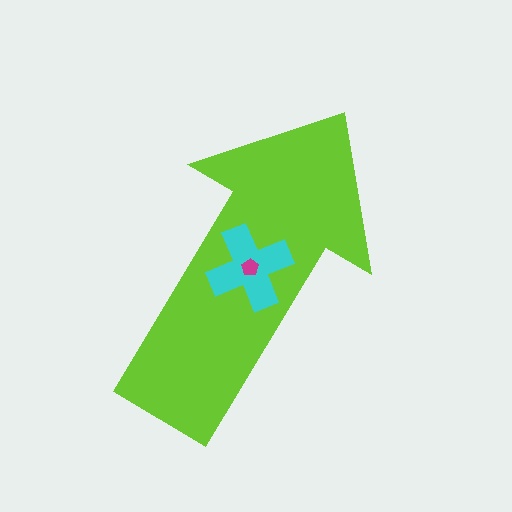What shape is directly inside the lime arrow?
The cyan cross.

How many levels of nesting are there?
3.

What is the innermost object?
The magenta pentagon.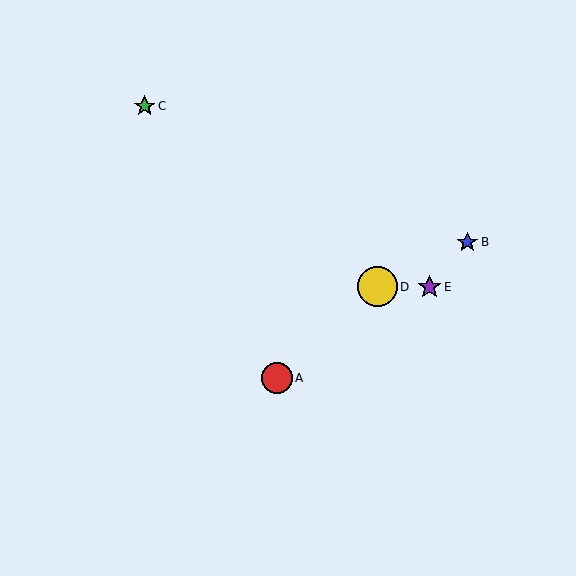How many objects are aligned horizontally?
2 objects (D, E) are aligned horizontally.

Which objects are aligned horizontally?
Objects D, E are aligned horizontally.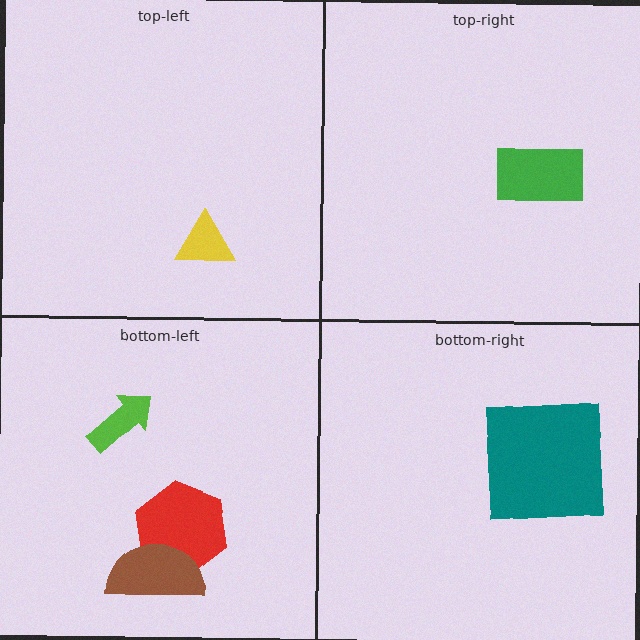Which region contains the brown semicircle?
The bottom-left region.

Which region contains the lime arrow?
The bottom-left region.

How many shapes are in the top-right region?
1.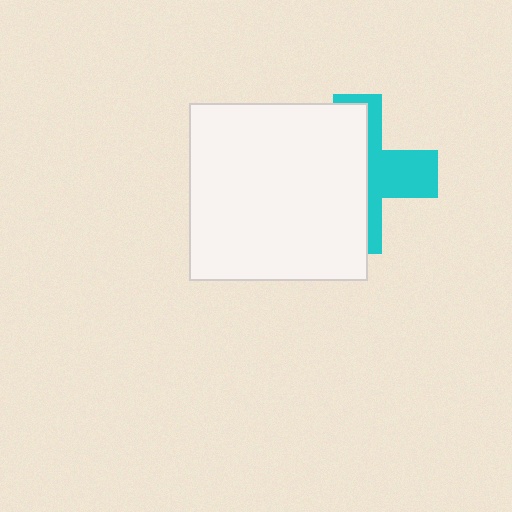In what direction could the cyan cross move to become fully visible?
The cyan cross could move right. That would shift it out from behind the white square entirely.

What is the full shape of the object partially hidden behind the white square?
The partially hidden object is a cyan cross.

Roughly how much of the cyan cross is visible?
A small part of it is visible (roughly 40%).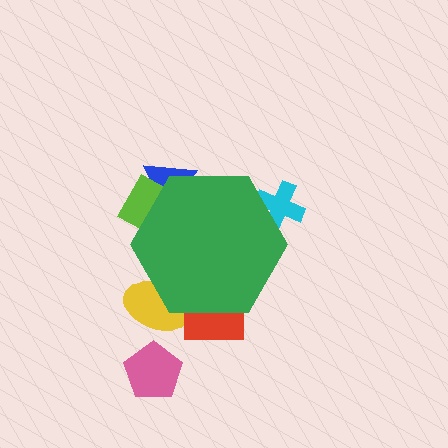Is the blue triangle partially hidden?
Yes, the blue triangle is partially hidden behind the green hexagon.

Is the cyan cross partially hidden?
Yes, the cyan cross is partially hidden behind the green hexagon.